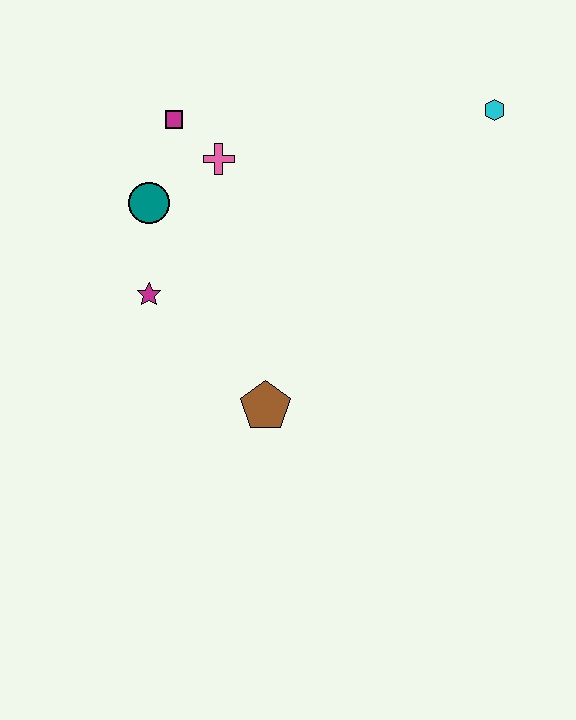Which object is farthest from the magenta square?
The cyan hexagon is farthest from the magenta square.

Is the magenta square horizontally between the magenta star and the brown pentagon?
Yes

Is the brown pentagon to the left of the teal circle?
No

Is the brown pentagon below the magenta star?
Yes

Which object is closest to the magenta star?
The teal circle is closest to the magenta star.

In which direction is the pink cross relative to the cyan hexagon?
The pink cross is to the left of the cyan hexagon.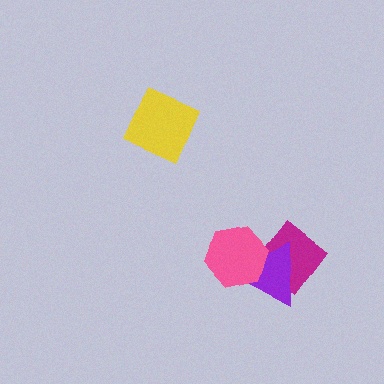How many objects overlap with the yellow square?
0 objects overlap with the yellow square.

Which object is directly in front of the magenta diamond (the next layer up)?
The purple triangle is directly in front of the magenta diamond.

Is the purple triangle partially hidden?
Yes, it is partially covered by another shape.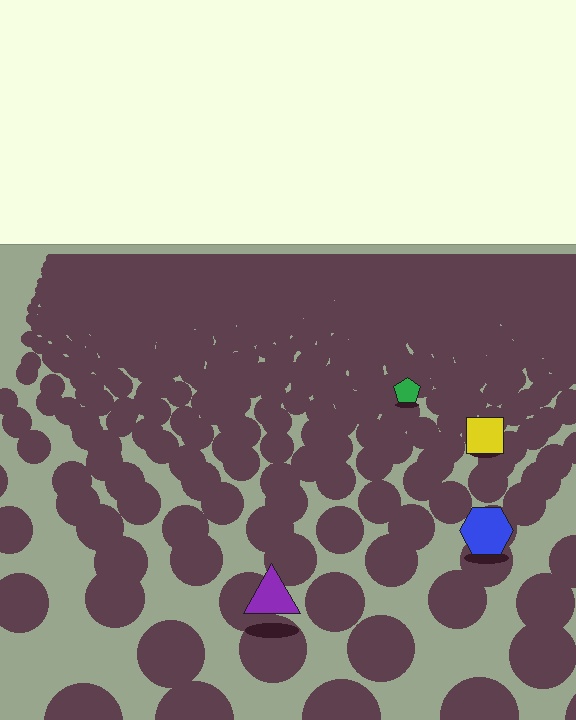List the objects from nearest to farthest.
From nearest to farthest: the purple triangle, the blue hexagon, the yellow square, the green pentagon.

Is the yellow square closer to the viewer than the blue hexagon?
No. The blue hexagon is closer — you can tell from the texture gradient: the ground texture is coarser near it.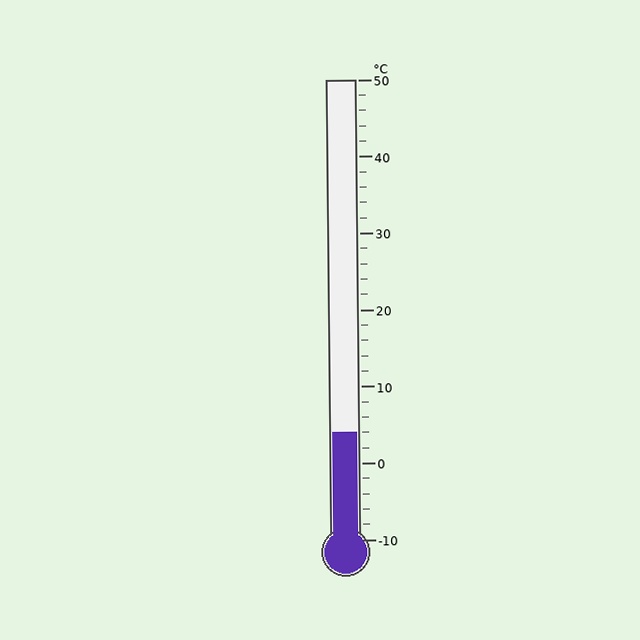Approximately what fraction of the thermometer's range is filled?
The thermometer is filled to approximately 25% of its range.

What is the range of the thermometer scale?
The thermometer scale ranges from -10°C to 50°C.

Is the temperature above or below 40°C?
The temperature is below 40°C.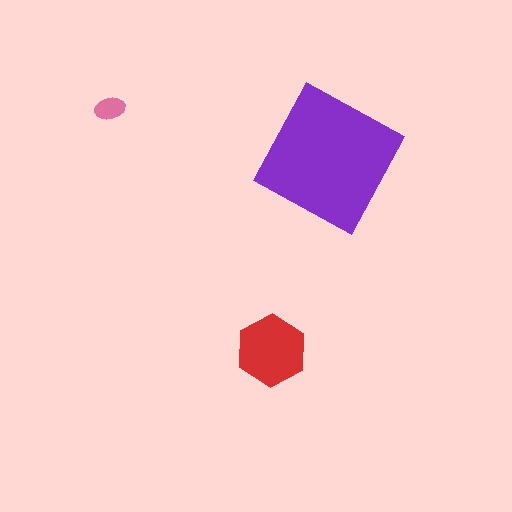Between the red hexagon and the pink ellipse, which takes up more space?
The red hexagon.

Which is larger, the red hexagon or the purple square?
The purple square.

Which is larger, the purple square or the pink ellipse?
The purple square.